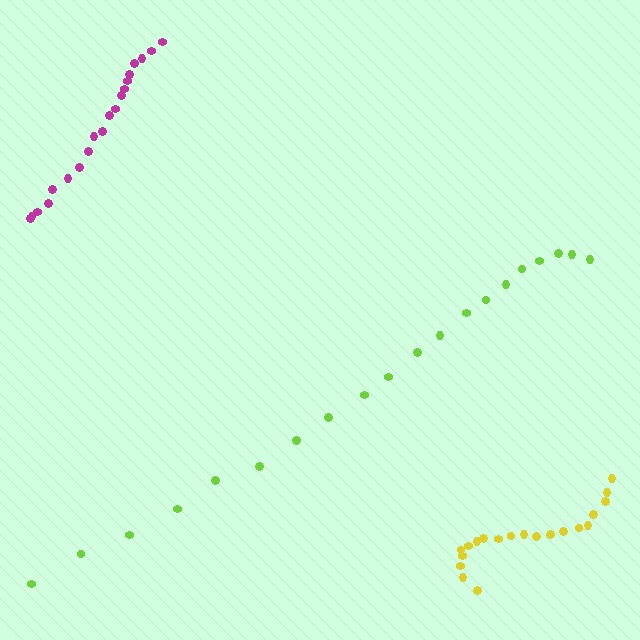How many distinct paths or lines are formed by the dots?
There are 3 distinct paths.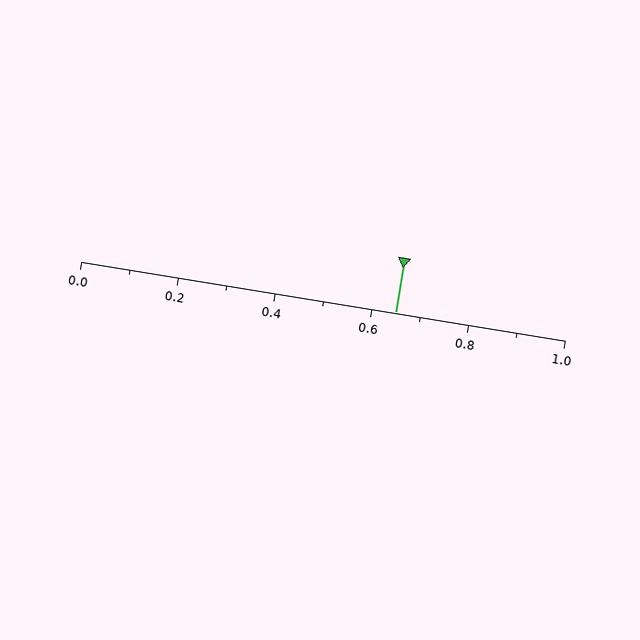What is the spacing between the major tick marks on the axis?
The major ticks are spaced 0.2 apart.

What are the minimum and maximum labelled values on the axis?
The axis runs from 0.0 to 1.0.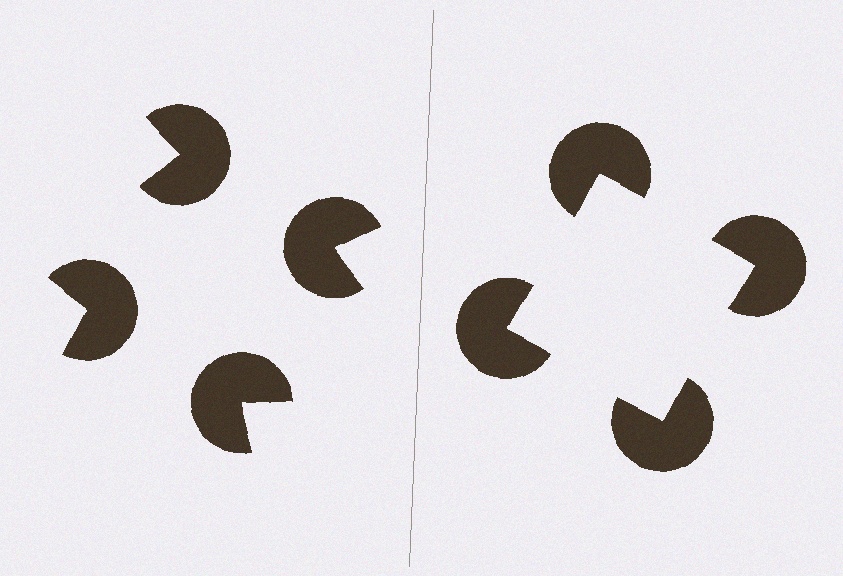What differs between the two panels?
The pac-man discs are positioned identically on both sides; only the wedge orientations differ. On the right they align to a square; on the left they are misaligned.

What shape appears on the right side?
An illusory square.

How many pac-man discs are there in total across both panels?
8 — 4 on each side.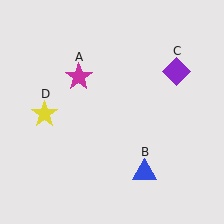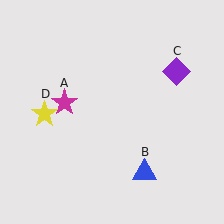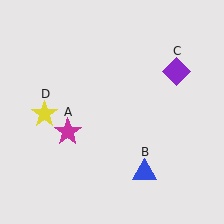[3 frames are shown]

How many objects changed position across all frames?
1 object changed position: magenta star (object A).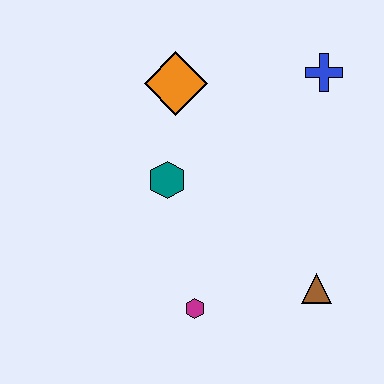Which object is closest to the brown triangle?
The magenta hexagon is closest to the brown triangle.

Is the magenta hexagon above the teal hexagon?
No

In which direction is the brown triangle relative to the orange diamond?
The brown triangle is below the orange diamond.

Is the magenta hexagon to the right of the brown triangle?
No